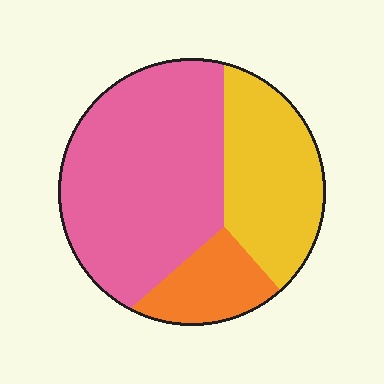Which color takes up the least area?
Orange, at roughly 15%.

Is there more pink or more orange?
Pink.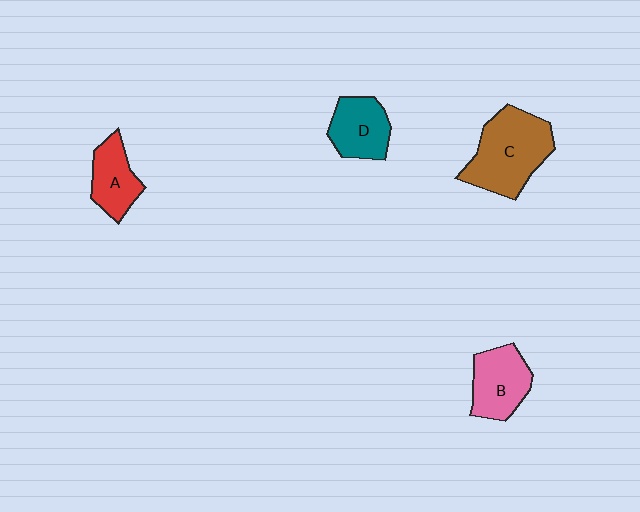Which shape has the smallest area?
Shape A (red).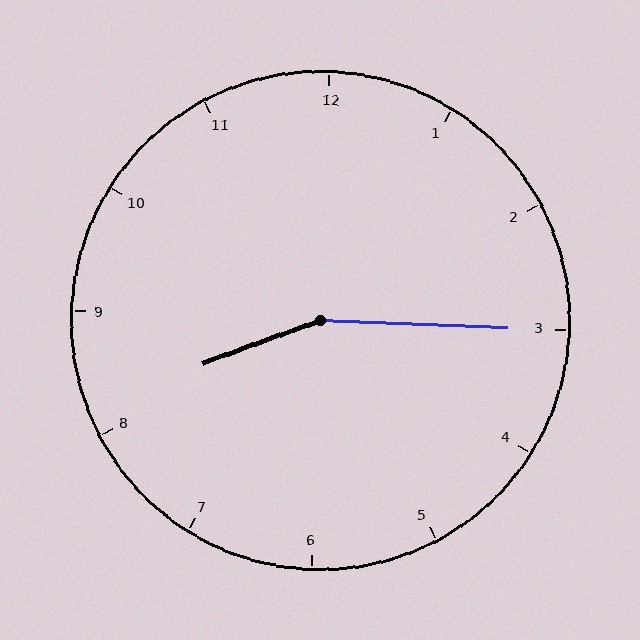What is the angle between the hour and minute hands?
Approximately 158 degrees.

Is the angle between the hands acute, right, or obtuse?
It is obtuse.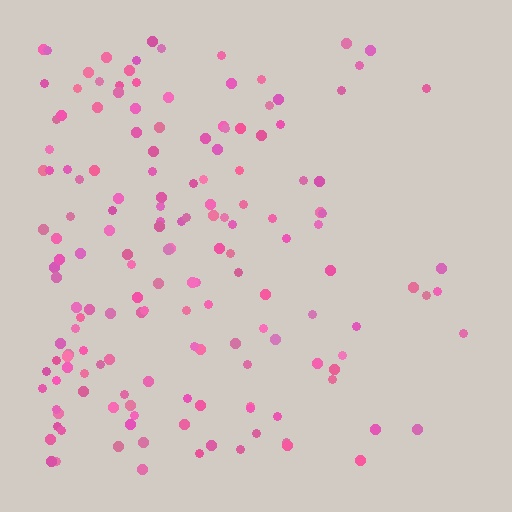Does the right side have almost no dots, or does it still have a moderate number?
Still a moderate number, just noticeably fewer than the left.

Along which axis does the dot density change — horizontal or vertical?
Horizontal.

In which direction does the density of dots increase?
From right to left, with the left side densest.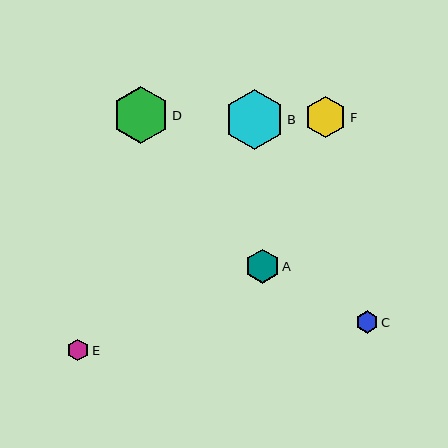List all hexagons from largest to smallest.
From largest to smallest: B, D, F, A, C, E.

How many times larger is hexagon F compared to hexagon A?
Hexagon F is approximately 1.2 times the size of hexagon A.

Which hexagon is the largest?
Hexagon B is the largest with a size of approximately 59 pixels.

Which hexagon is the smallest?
Hexagon E is the smallest with a size of approximately 21 pixels.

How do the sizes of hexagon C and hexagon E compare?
Hexagon C and hexagon E are approximately the same size.